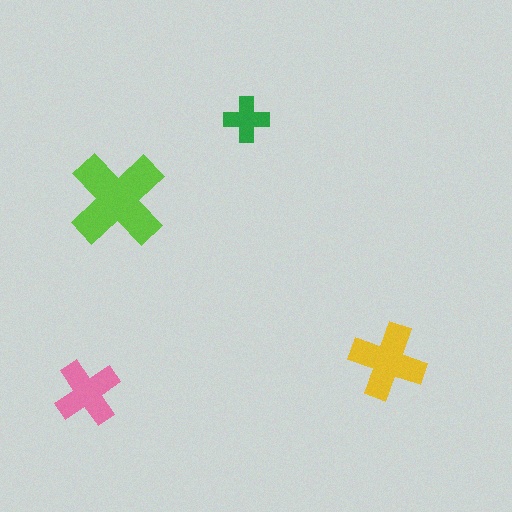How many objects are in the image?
There are 4 objects in the image.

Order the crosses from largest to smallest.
the lime one, the yellow one, the pink one, the green one.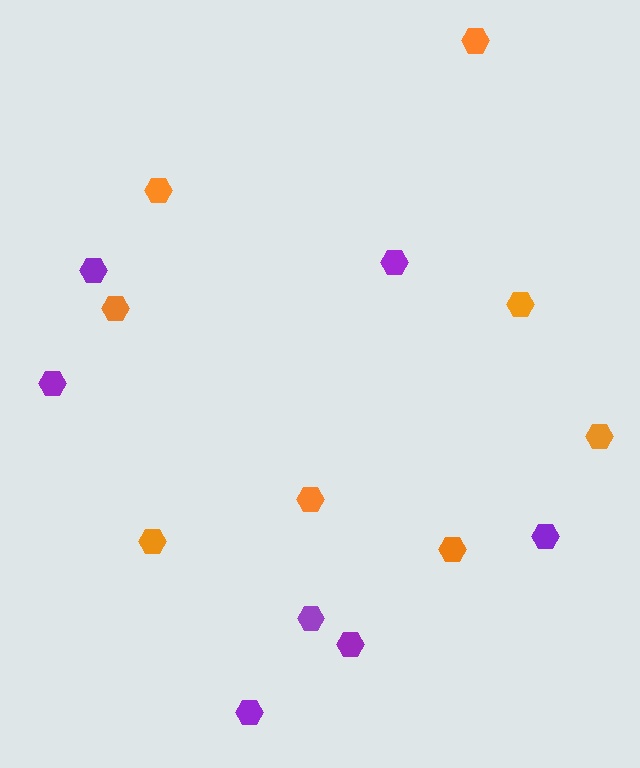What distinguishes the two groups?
There are 2 groups: one group of purple hexagons (7) and one group of orange hexagons (8).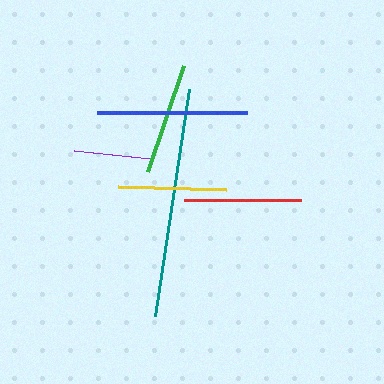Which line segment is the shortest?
The purple line is the shortest at approximately 77 pixels.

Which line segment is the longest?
The teal line is the longest at approximately 230 pixels.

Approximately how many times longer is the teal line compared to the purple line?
The teal line is approximately 3.0 times the length of the purple line.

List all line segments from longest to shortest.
From longest to shortest: teal, blue, red, green, yellow, purple.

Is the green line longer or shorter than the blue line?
The blue line is longer than the green line.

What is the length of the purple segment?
The purple segment is approximately 77 pixels long.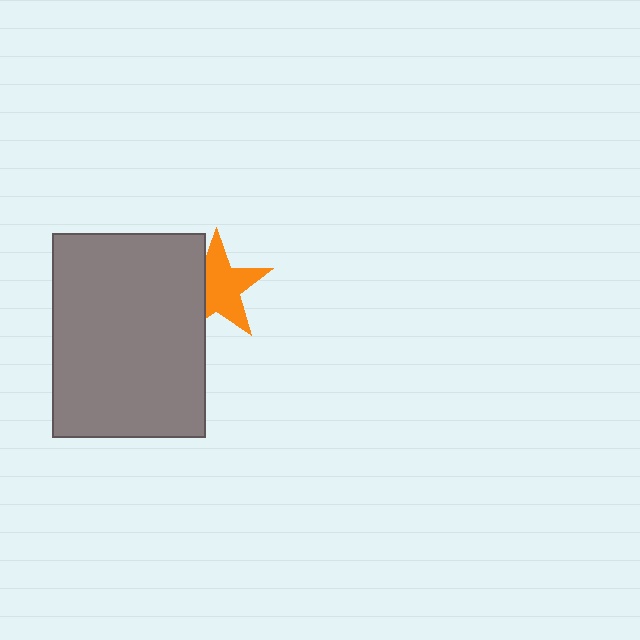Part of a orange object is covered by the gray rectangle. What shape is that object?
It is a star.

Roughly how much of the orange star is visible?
Most of it is visible (roughly 68%).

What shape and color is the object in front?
The object in front is a gray rectangle.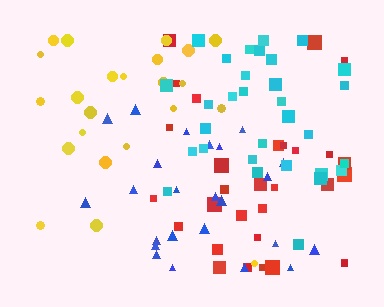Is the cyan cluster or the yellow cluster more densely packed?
Cyan.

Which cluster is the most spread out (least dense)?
Blue.